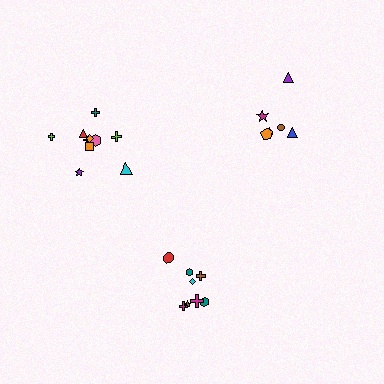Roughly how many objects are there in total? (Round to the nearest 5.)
Roughly 25 objects in total.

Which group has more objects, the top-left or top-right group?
The top-left group.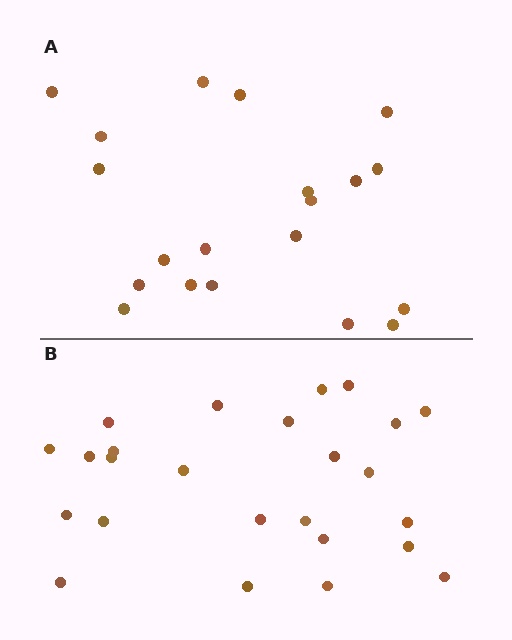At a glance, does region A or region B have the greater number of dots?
Region B (the bottom region) has more dots.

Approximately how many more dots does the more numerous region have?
Region B has about 5 more dots than region A.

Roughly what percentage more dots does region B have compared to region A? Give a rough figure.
About 25% more.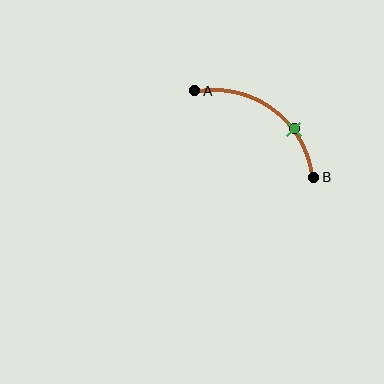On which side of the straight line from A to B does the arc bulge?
The arc bulges above and to the right of the straight line connecting A and B.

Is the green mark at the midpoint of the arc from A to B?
No. The green mark lies on the arc but is closer to endpoint B. The arc midpoint would be at the point on the curve equidistant along the arc from both A and B.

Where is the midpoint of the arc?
The arc midpoint is the point on the curve farthest from the straight line joining A and B. It sits above and to the right of that line.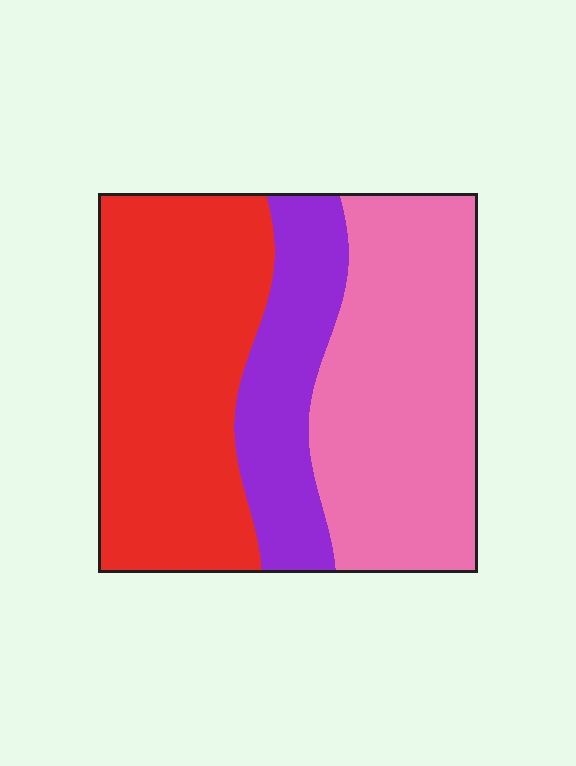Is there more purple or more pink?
Pink.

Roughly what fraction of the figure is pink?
Pink takes up about two fifths (2/5) of the figure.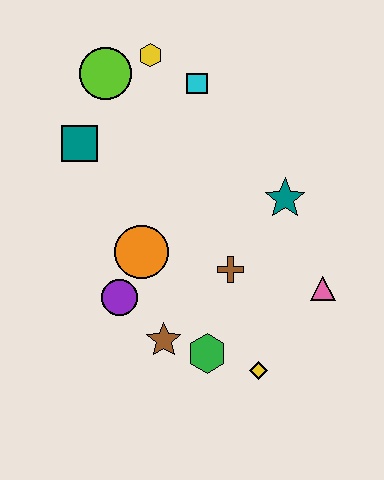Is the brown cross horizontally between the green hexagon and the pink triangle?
Yes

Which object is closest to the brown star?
The green hexagon is closest to the brown star.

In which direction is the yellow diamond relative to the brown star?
The yellow diamond is to the right of the brown star.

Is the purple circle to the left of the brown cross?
Yes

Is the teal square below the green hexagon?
No